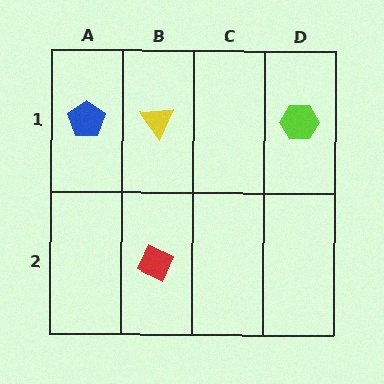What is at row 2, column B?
A red diamond.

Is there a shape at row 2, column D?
No, that cell is empty.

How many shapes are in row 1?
3 shapes.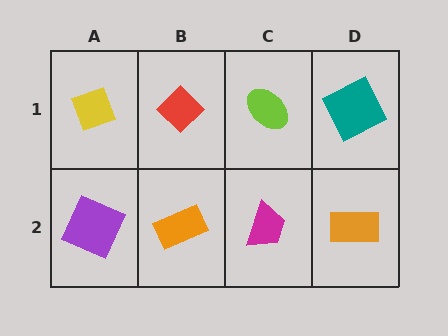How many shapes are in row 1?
4 shapes.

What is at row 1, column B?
A red diamond.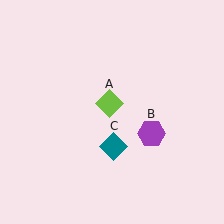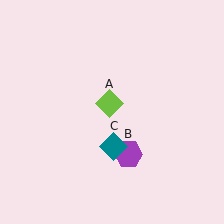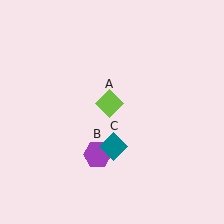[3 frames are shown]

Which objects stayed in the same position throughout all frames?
Lime diamond (object A) and teal diamond (object C) remained stationary.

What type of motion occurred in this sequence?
The purple hexagon (object B) rotated clockwise around the center of the scene.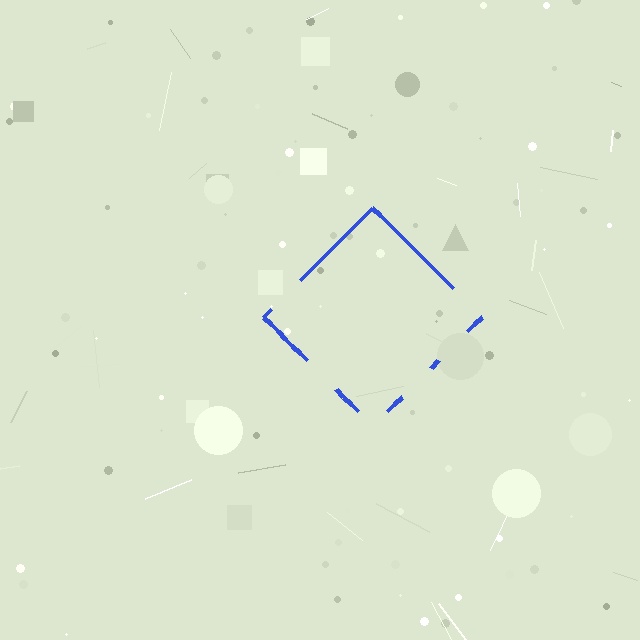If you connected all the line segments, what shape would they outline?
They would outline a diamond.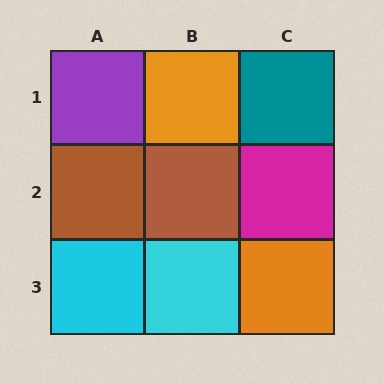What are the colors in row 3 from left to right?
Cyan, cyan, orange.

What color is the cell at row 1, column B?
Orange.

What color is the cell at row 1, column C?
Teal.